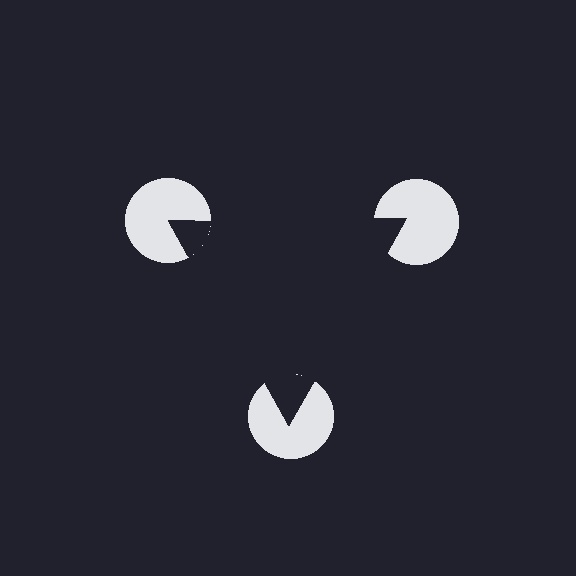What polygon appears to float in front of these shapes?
An illusory triangle — its edges are inferred from the aligned wedge cuts in the pac-man discs, not physically drawn.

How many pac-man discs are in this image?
There are 3 — one at each vertex of the illusory triangle.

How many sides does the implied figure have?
3 sides.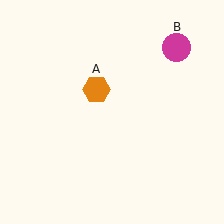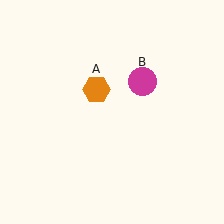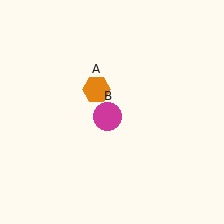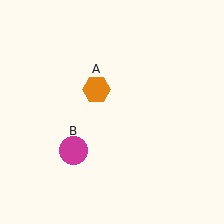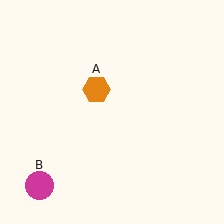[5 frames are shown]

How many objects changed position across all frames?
1 object changed position: magenta circle (object B).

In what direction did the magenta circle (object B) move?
The magenta circle (object B) moved down and to the left.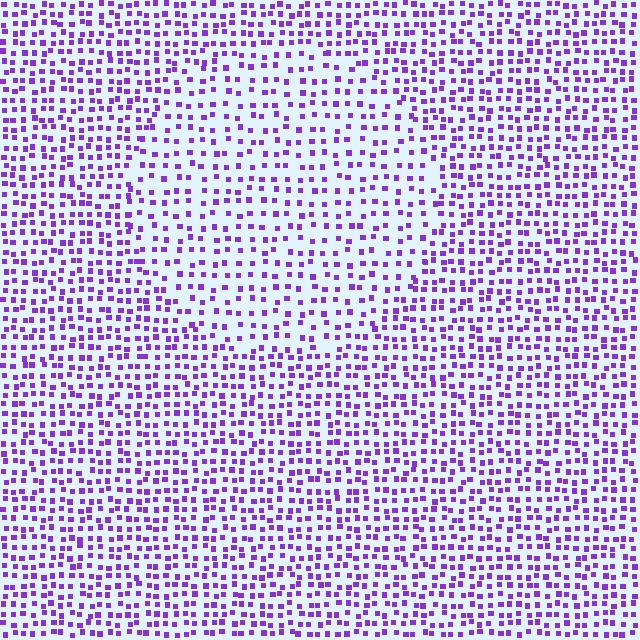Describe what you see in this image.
The image contains small purple elements arranged at two different densities. A circle-shaped region is visible where the elements are less densely packed than the surrounding area.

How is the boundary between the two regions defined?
The boundary is defined by a change in element density (approximately 1.7x ratio). All elements are the same color, size, and shape.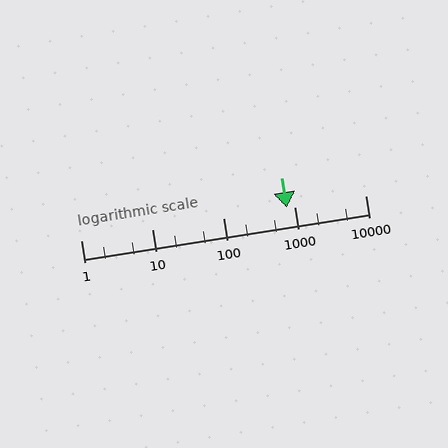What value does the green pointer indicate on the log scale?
The pointer indicates approximately 780.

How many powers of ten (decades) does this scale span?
The scale spans 4 decades, from 1 to 10000.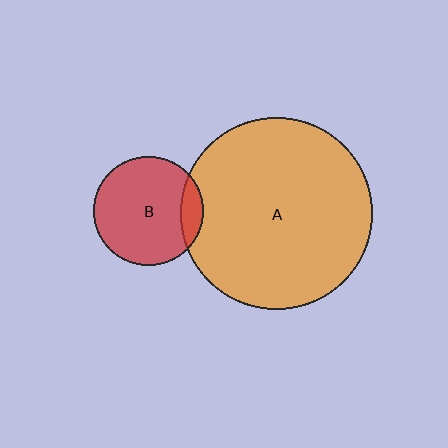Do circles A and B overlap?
Yes.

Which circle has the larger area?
Circle A (orange).